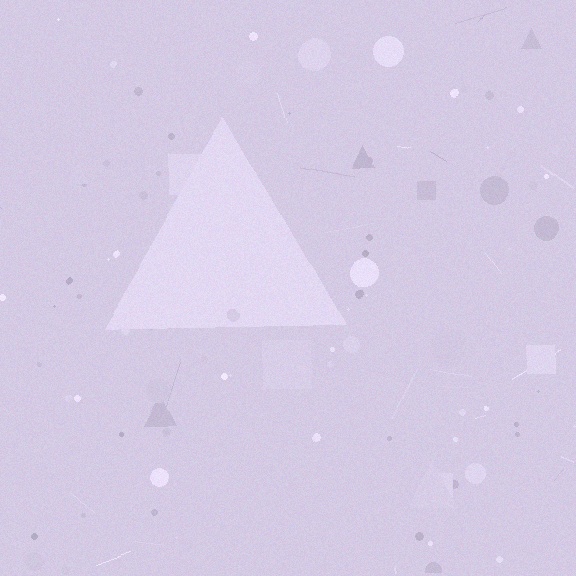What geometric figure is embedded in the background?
A triangle is embedded in the background.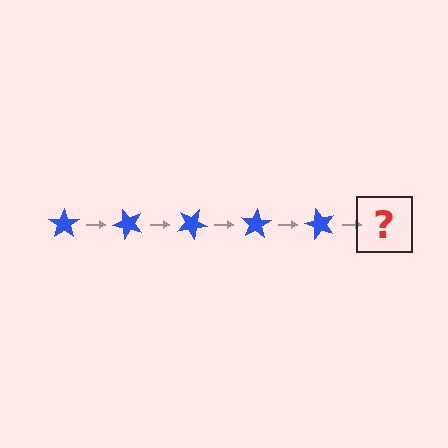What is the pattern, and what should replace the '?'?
The pattern is that the star rotates 50 degrees each step. The '?' should be a blue star rotated 250 degrees.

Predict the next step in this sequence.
The next step is a blue star rotated 250 degrees.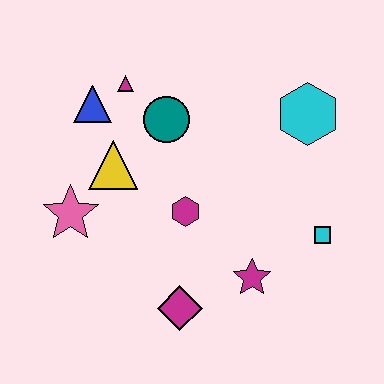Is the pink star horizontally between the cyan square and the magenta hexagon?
No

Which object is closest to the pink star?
The yellow triangle is closest to the pink star.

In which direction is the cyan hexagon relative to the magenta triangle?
The cyan hexagon is to the right of the magenta triangle.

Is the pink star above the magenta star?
Yes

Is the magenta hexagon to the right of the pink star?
Yes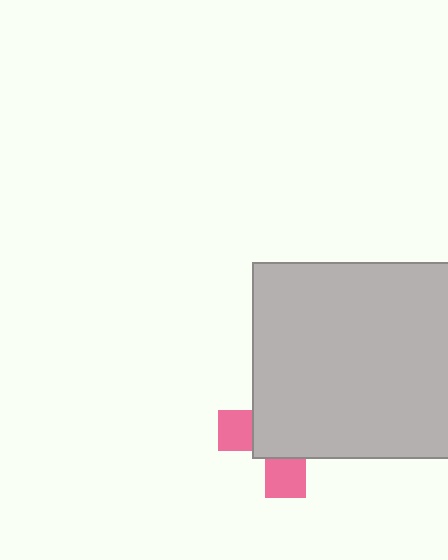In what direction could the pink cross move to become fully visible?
The pink cross could move toward the lower-left. That would shift it out from behind the light gray rectangle entirely.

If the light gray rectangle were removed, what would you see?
You would see the complete pink cross.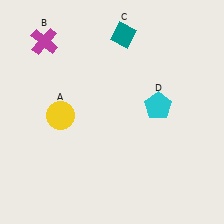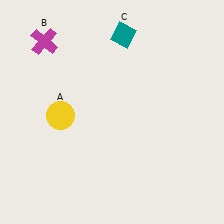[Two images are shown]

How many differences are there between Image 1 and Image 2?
There is 1 difference between the two images.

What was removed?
The cyan pentagon (D) was removed in Image 2.